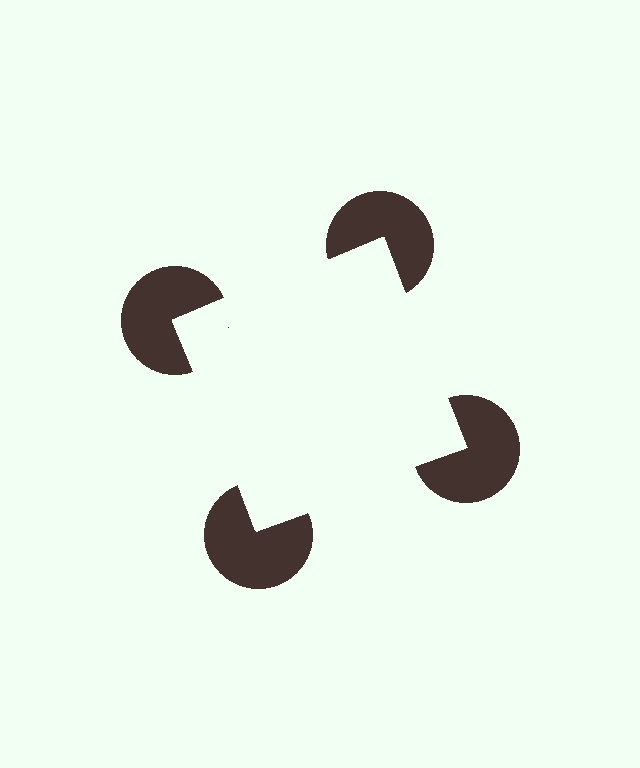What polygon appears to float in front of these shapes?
An illusory square — its edges are inferred from the aligned wedge cuts in the pac-man discs, not physically drawn.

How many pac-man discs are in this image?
There are 4 — one at each vertex of the illusory square.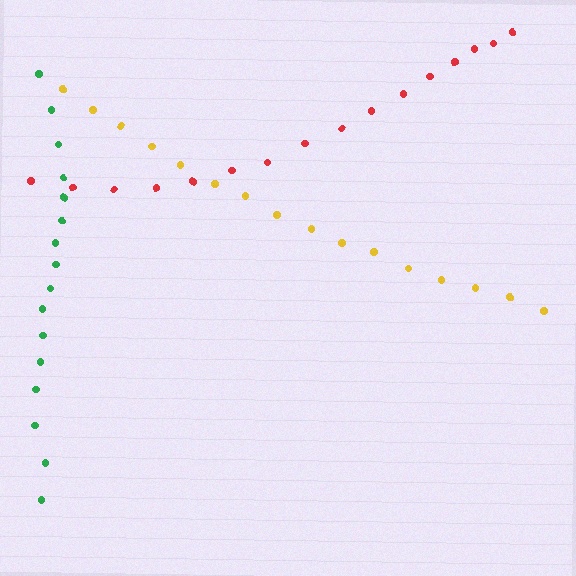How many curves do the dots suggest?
There are 3 distinct paths.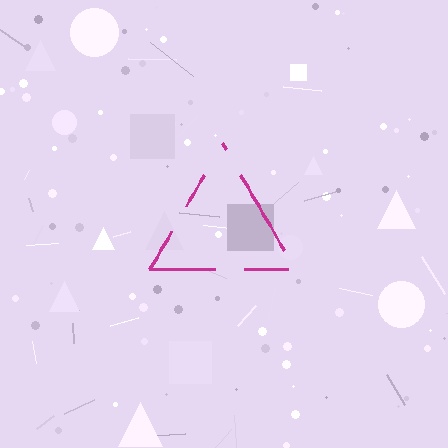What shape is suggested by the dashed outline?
The dashed outline suggests a triangle.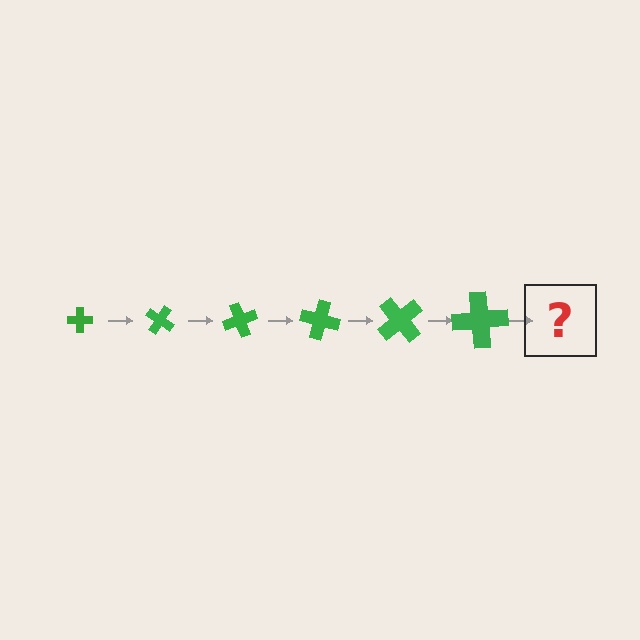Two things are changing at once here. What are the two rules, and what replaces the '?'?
The two rules are that the cross grows larger each step and it rotates 35 degrees each step. The '?' should be a cross, larger than the previous one and rotated 210 degrees from the start.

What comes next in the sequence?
The next element should be a cross, larger than the previous one and rotated 210 degrees from the start.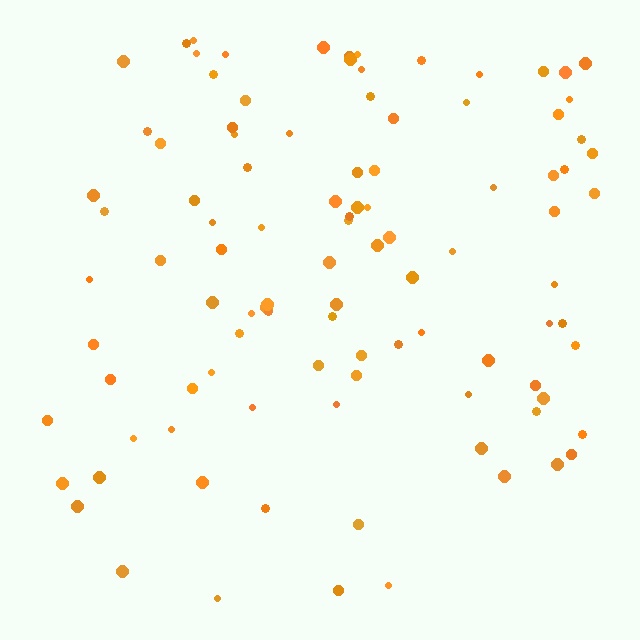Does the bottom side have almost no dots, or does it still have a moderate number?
Still a moderate number, just noticeably fewer than the top.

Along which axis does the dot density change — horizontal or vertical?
Vertical.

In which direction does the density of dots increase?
From bottom to top, with the top side densest.